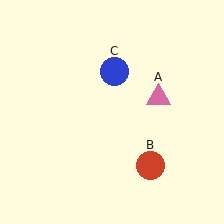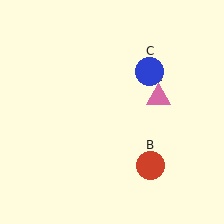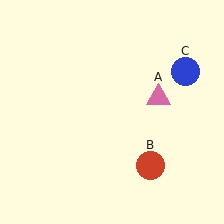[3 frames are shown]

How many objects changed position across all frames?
1 object changed position: blue circle (object C).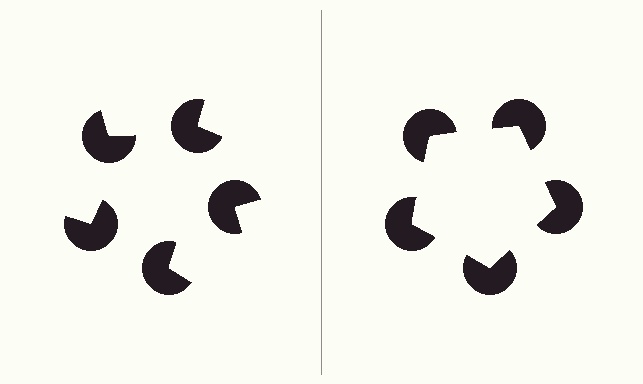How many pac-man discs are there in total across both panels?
10 — 5 on each side.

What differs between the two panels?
The pac-man discs are positioned identically on both sides; only the wedge orientations differ. On the right they align to a pentagon; on the left they are misaligned.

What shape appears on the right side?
An illusory pentagon.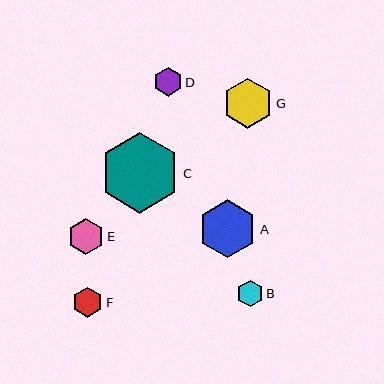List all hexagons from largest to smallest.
From largest to smallest: C, A, G, E, F, D, B.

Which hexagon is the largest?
Hexagon C is the largest with a size of approximately 81 pixels.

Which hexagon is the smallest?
Hexagon B is the smallest with a size of approximately 26 pixels.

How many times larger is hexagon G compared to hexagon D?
Hexagon G is approximately 1.8 times the size of hexagon D.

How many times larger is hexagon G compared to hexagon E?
Hexagon G is approximately 1.4 times the size of hexagon E.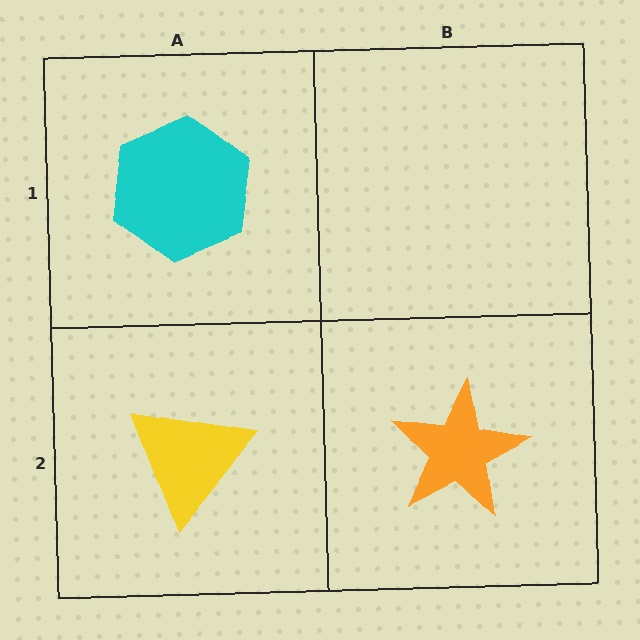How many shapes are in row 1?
1 shape.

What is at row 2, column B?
An orange star.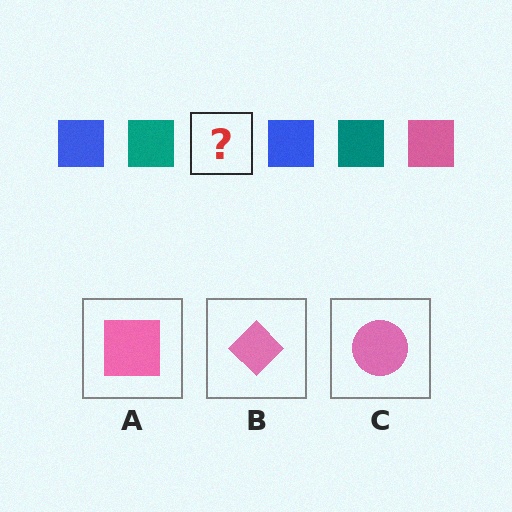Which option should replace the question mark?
Option A.